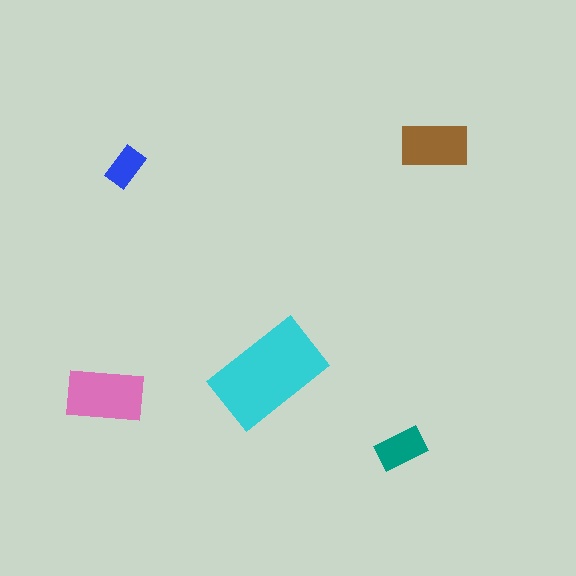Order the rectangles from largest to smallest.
the cyan one, the pink one, the brown one, the teal one, the blue one.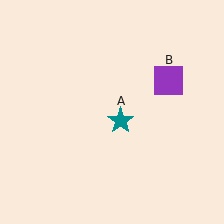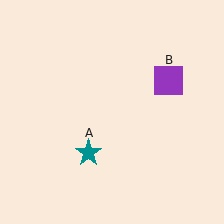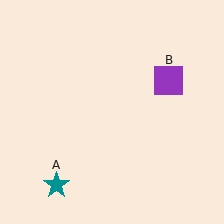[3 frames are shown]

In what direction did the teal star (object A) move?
The teal star (object A) moved down and to the left.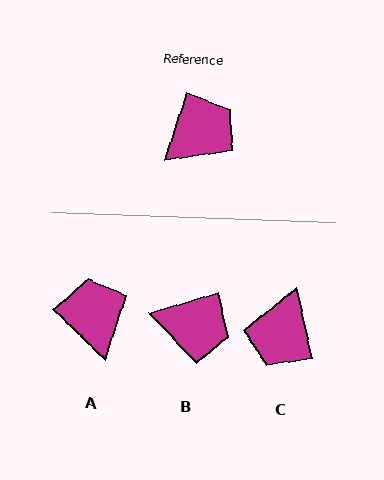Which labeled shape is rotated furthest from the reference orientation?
C, about 149 degrees away.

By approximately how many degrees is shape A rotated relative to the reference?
Approximately 64 degrees counter-clockwise.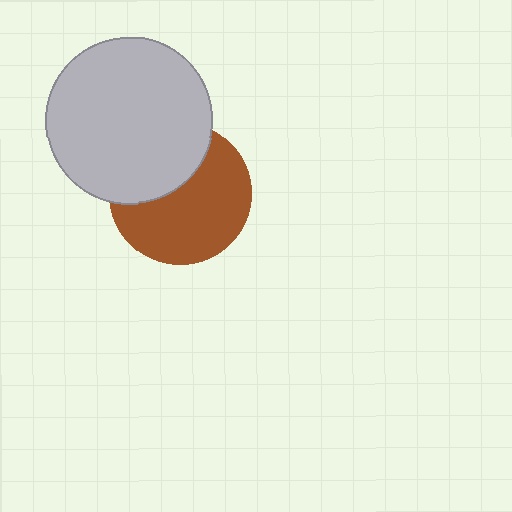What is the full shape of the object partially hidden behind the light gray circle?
The partially hidden object is a brown circle.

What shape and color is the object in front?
The object in front is a light gray circle.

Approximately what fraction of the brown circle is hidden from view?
Roughly 37% of the brown circle is hidden behind the light gray circle.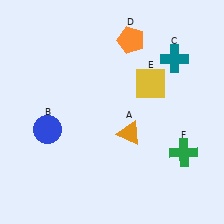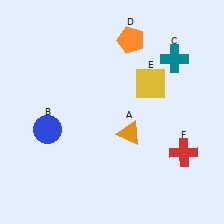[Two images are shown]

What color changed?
The cross (F) changed from green in Image 1 to red in Image 2.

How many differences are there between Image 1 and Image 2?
There is 1 difference between the two images.